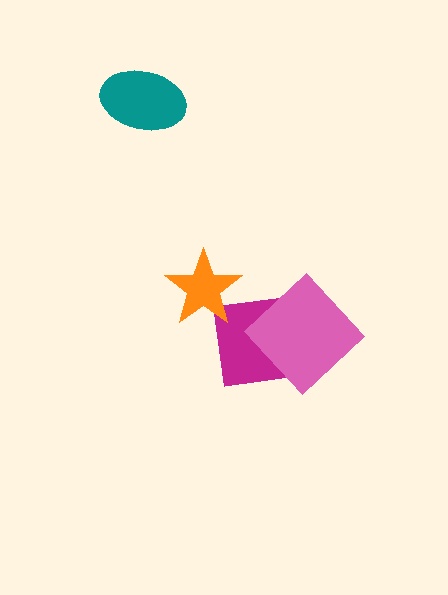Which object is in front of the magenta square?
The pink diamond is in front of the magenta square.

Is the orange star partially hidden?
No, no other shape covers it.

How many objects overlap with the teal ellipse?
0 objects overlap with the teal ellipse.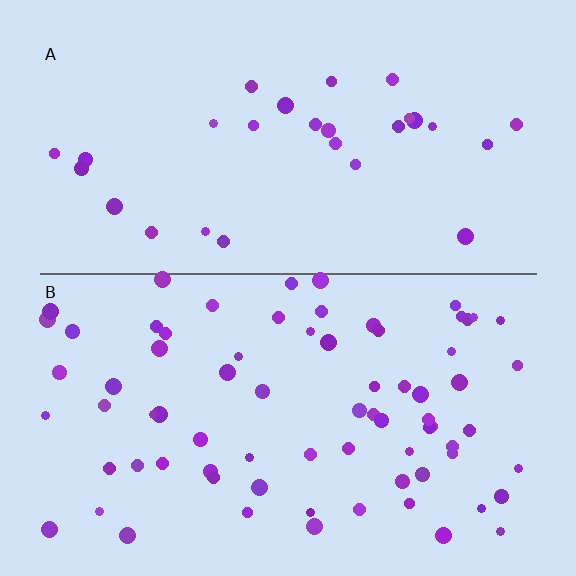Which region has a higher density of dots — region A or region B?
B (the bottom).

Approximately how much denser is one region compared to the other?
Approximately 2.6× — region B over region A.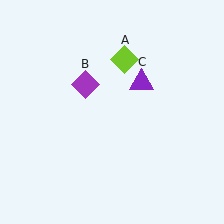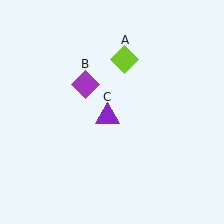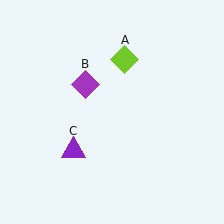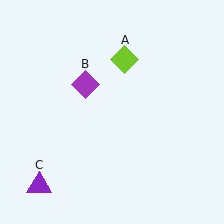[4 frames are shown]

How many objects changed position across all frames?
1 object changed position: purple triangle (object C).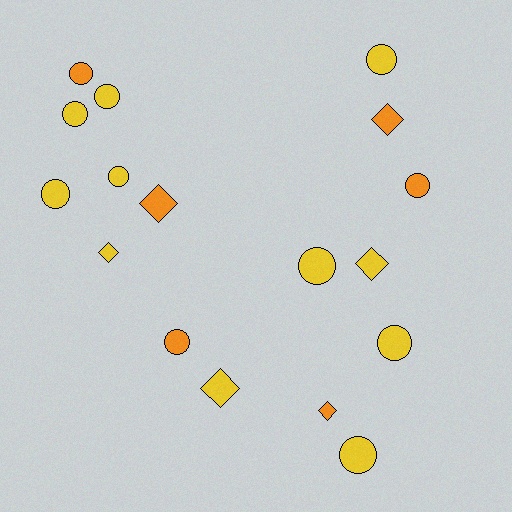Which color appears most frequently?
Yellow, with 11 objects.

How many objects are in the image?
There are 17 objects.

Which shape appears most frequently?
Circle, with 11 objects.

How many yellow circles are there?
There are 8 yellow circles.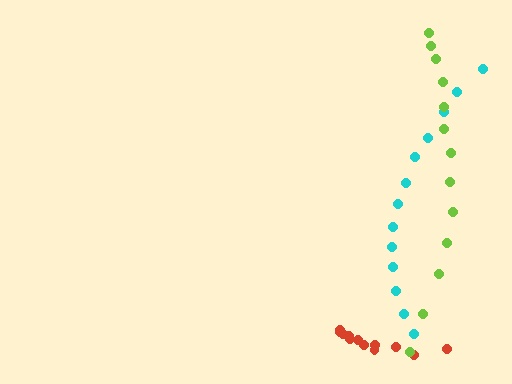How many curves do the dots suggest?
There are 3 distinct paths.